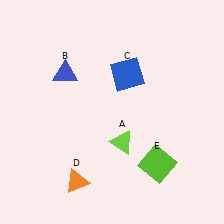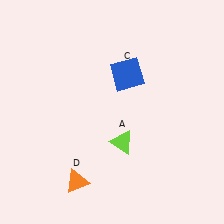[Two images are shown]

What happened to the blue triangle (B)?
The blue triangle (B) was removed in Image 2. It was in the top-left area of Image 1.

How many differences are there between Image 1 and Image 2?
There are 2 differences between the two images.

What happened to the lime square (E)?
The lime square (E) was removed in Image 2. It was in the bottom-right area of Image 1.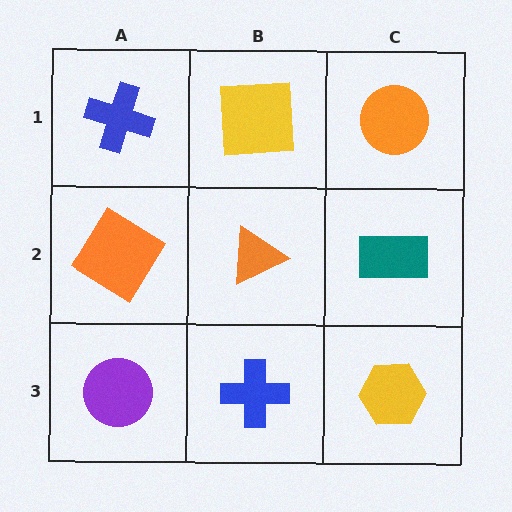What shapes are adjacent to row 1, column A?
An orange diamond (row 2, column A), a yellow square (row 1, column B).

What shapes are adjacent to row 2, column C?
An orange circle (row 1, column C), a yellow hexagon (row 3, column C), an orange triangle (row 2, column B).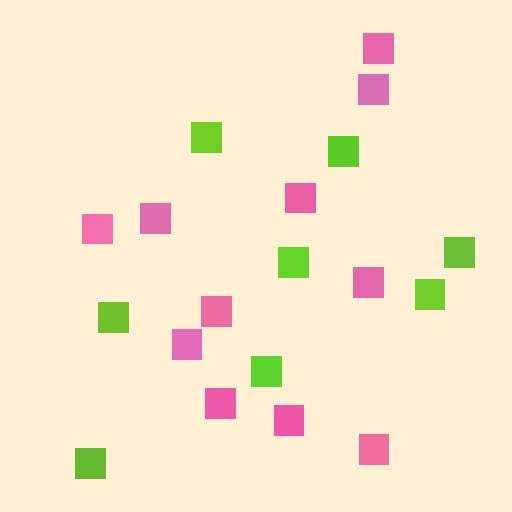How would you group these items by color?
There are 2 groups: one group of pink squares (11) and one group of lime squares (8).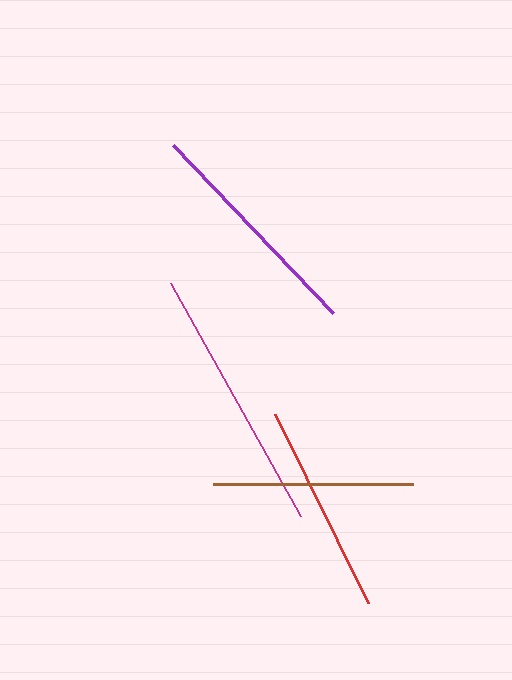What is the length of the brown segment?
The brown segment is approximately 200 pixels long.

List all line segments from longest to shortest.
From longest to shortest: magenta, purple, red, brown.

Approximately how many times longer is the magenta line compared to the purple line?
The magenta line is approximately 1.2 times the length of the purple line.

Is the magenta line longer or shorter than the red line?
The magenta line is longer than the red line.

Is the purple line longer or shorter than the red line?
The purple line is longer than the red line.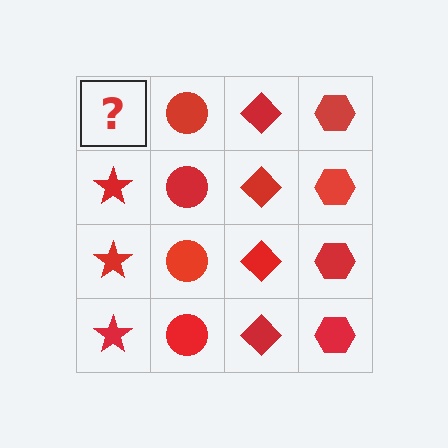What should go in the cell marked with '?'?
The missing cell should contain a red star.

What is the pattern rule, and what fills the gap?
The rule is that each column has a consistent shape. The gap should be filled with a red star.